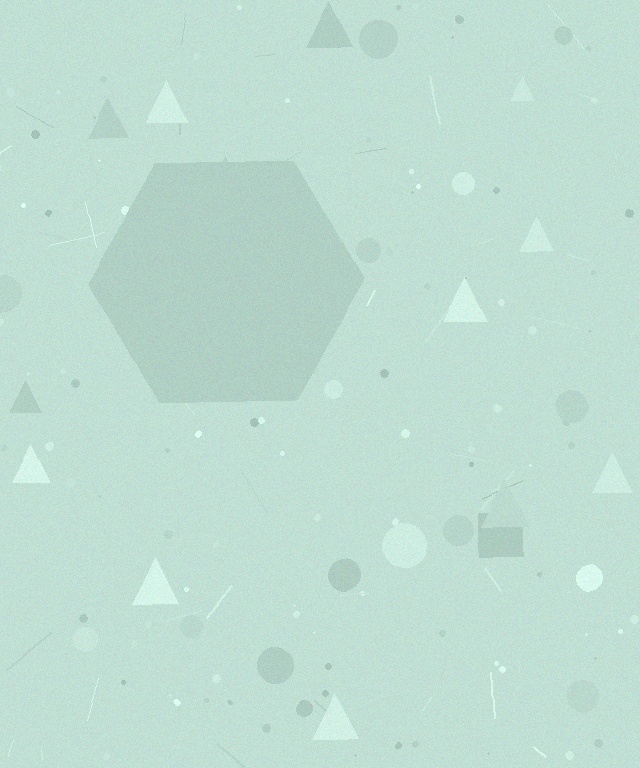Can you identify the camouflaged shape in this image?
The camouflaged shape is a hexagon.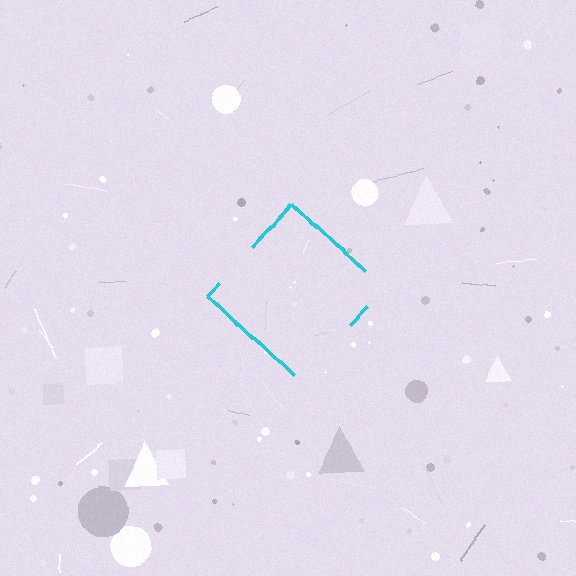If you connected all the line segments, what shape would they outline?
They would outline a diamond.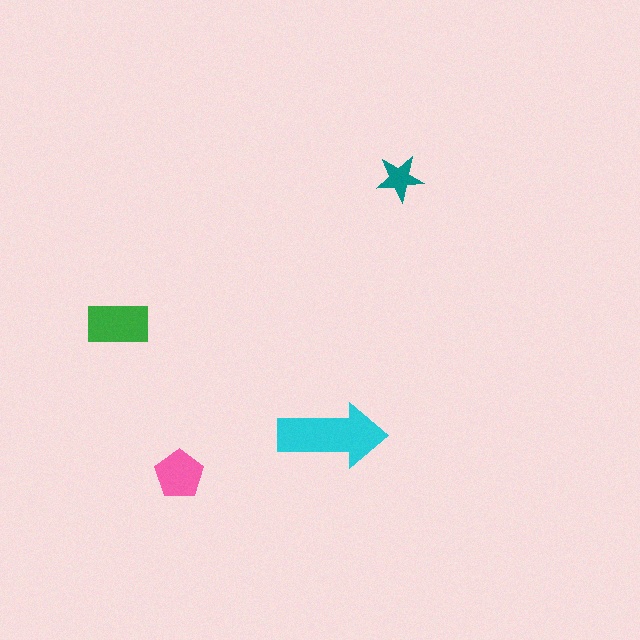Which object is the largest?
The cyan arrow.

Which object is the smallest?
The teal star.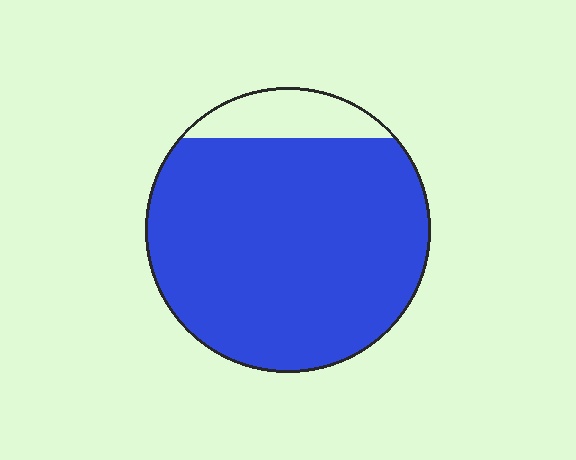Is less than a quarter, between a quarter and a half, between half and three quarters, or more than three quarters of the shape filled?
More than three quarters.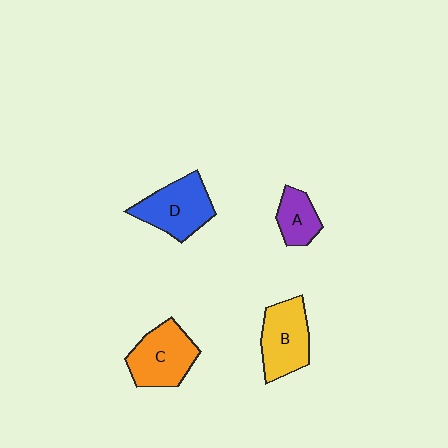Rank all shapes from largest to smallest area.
From largest to smallest: C (orange), D (blue), B (yellow), A (purple).